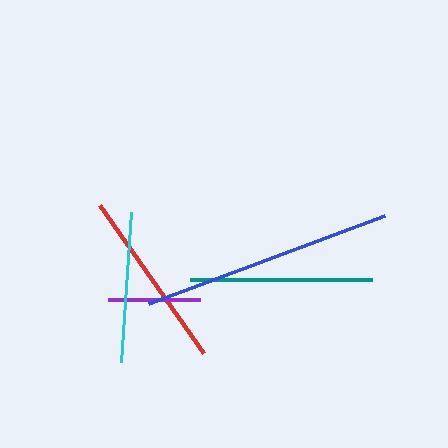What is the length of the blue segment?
The blue segment is approximately 253 pixels long.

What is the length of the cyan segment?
The cyan segment is approximately 151 pixels long.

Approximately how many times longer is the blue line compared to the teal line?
The blue line is approximately 1.4 times the length of the teal line.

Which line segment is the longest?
The blue line is the longest at approximately 253 pixels.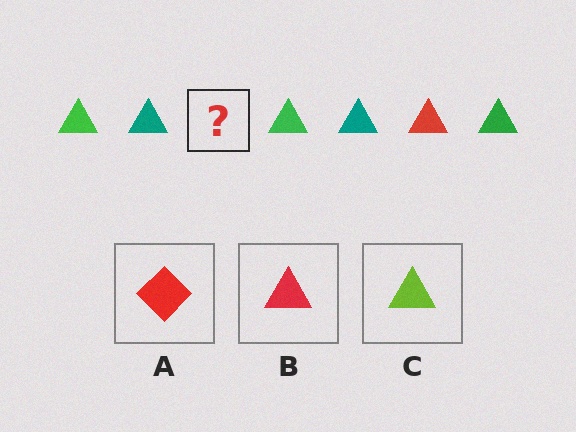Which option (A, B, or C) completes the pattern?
B.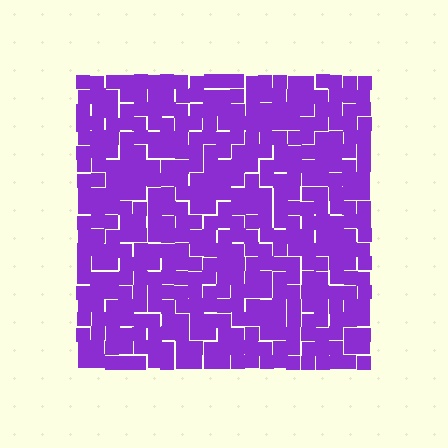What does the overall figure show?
The overall figure shows a square.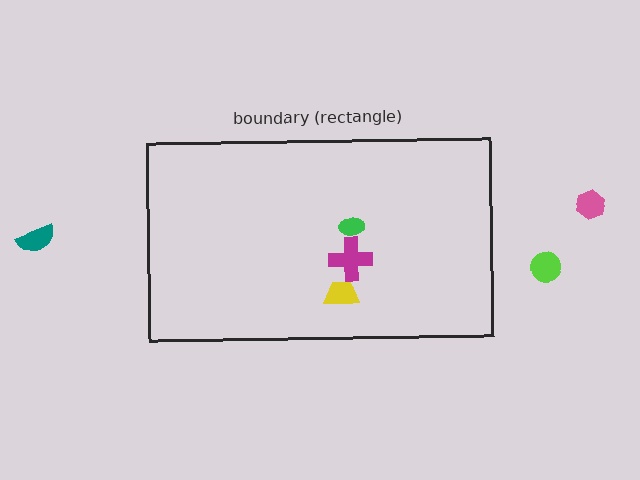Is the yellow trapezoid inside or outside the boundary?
Inside.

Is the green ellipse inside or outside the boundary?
Inside.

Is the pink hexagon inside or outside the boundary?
Outside.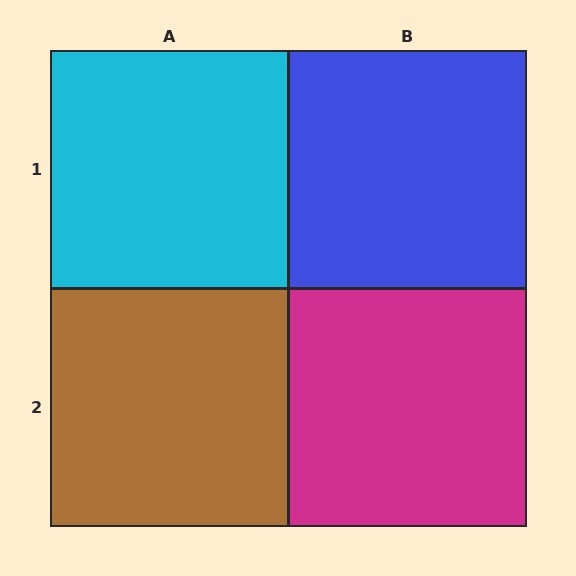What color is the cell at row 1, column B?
Blue.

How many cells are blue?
1 cell is blue.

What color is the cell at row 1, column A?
Cyan.